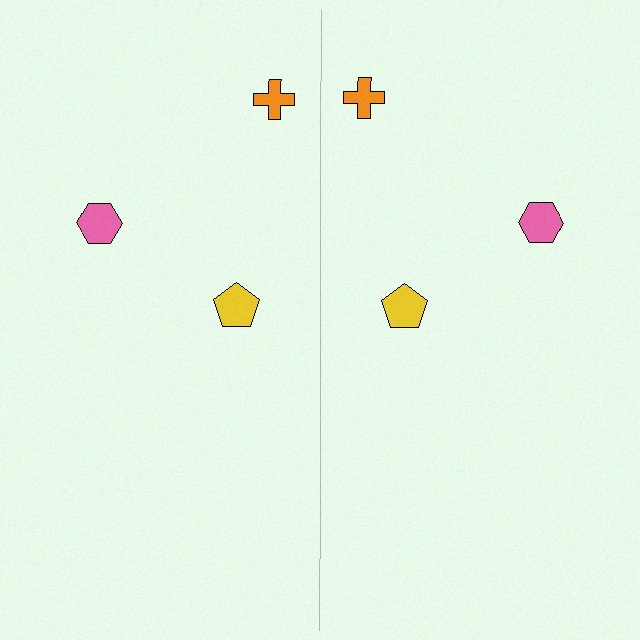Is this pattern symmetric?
Yes, this pattern has bilateral (reflection) symmetry.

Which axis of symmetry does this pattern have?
The pattern has a vertical axis of symmetry running through the center of the image.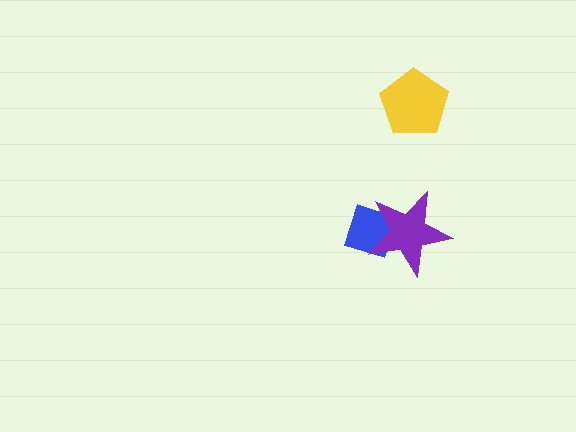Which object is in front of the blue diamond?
The purple star is in front of the blue diamond.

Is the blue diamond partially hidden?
Yes, it is partially covered by another shape.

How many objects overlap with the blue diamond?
1 object overlaps with the blue diamond.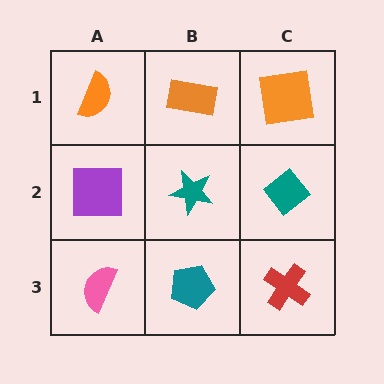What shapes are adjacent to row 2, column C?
An orange square (row 1, column C), a red cross (row 3, column C), a teal star (row 2, column B).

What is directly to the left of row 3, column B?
A pink semicircle.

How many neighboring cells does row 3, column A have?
2.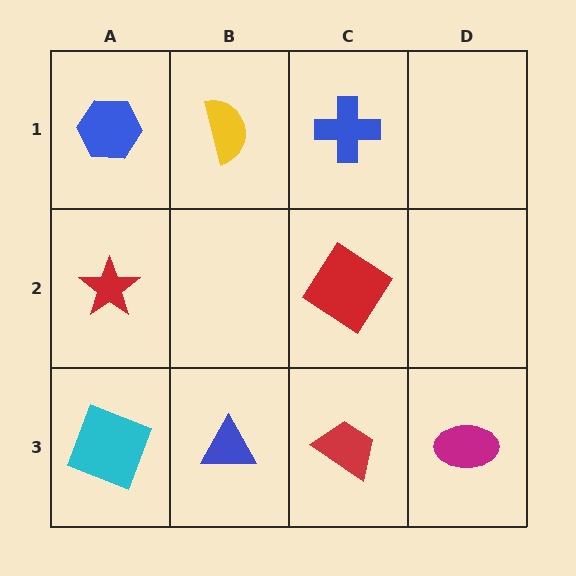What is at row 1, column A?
A blue hexagon.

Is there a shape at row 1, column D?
No, that cell is empty.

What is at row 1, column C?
A blue cross.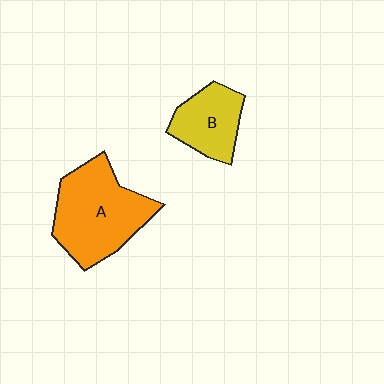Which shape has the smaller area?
Shape B (yellow).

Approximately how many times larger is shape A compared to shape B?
Approximately 1.8 times.